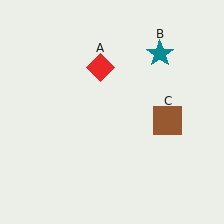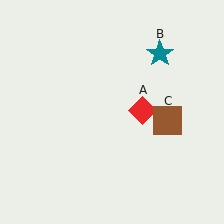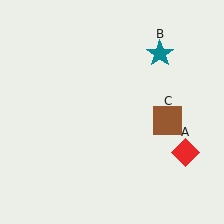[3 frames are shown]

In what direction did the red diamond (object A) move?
The red diamond (object A) moved down and to the right.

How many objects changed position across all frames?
1 object changed position: red diamond (object A).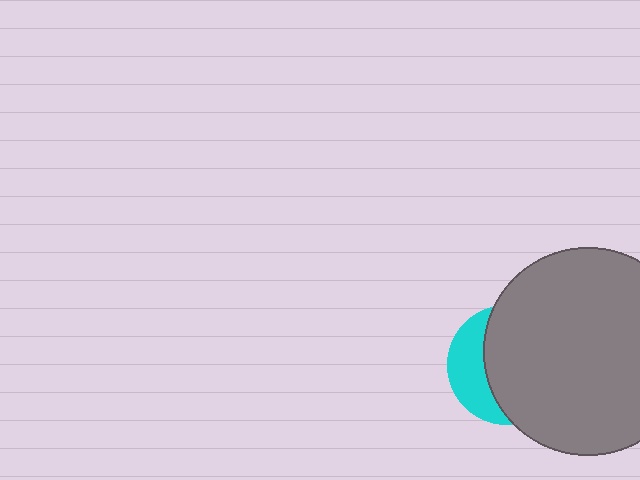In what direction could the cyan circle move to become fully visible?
The cyan circle could move left. That would shift it out from behind the gray circle entirely.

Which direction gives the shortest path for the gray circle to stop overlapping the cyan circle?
Moving right gives the shortest separation.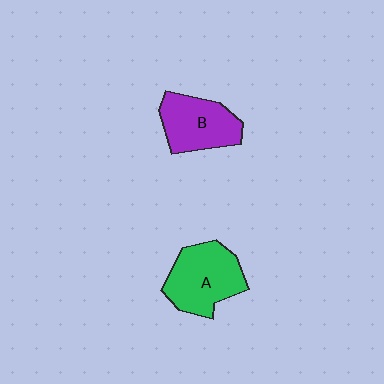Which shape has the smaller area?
Shape B (purple).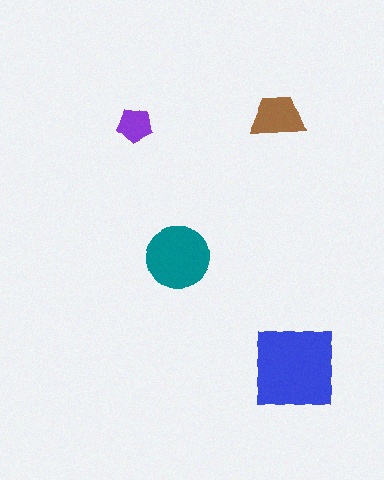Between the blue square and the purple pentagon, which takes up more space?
The blue square.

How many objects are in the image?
There are 4 objects in the image.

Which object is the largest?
The blue square.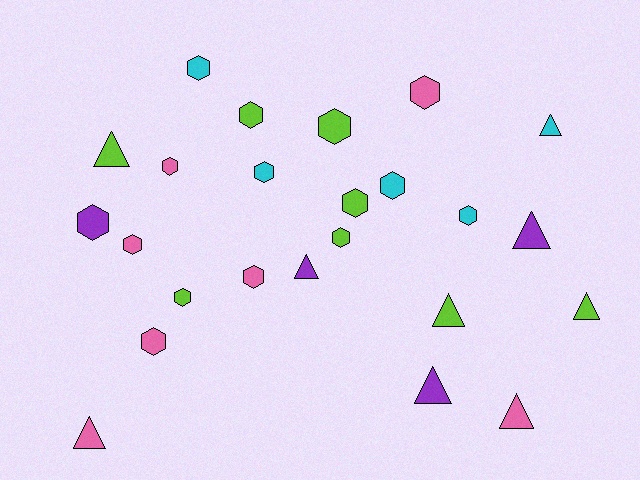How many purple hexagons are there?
There is 1 purple hexagon.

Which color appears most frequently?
Lime, with 8 objects.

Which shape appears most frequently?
Hexagon, with 15 objects.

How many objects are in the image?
There are 24 objects.